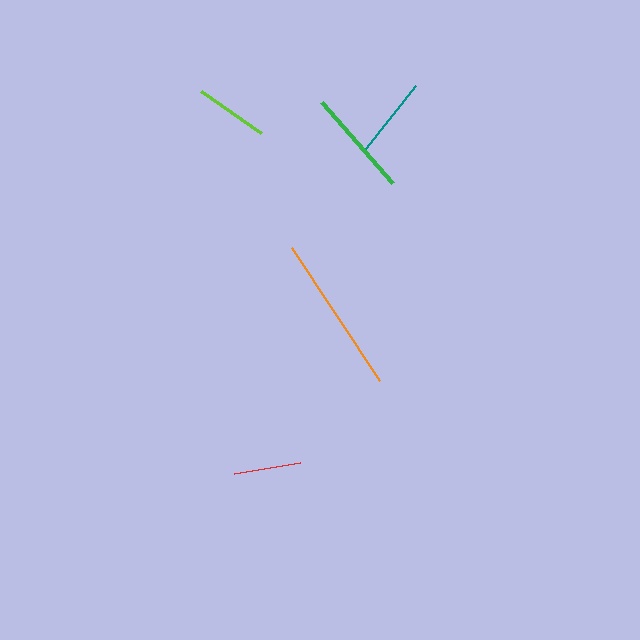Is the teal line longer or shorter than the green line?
The green line is longer than the teal line.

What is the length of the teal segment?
The teal segment is approximately 80 pixels long.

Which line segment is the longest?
The orange line is the longest at approximately 160 pixels.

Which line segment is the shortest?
The red line is the shortest at approximately 67 pixels.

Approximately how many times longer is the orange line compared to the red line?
The orange line is approximately 2.4 times the length of the red line.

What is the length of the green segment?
The green segment is approximately 108 pixels long.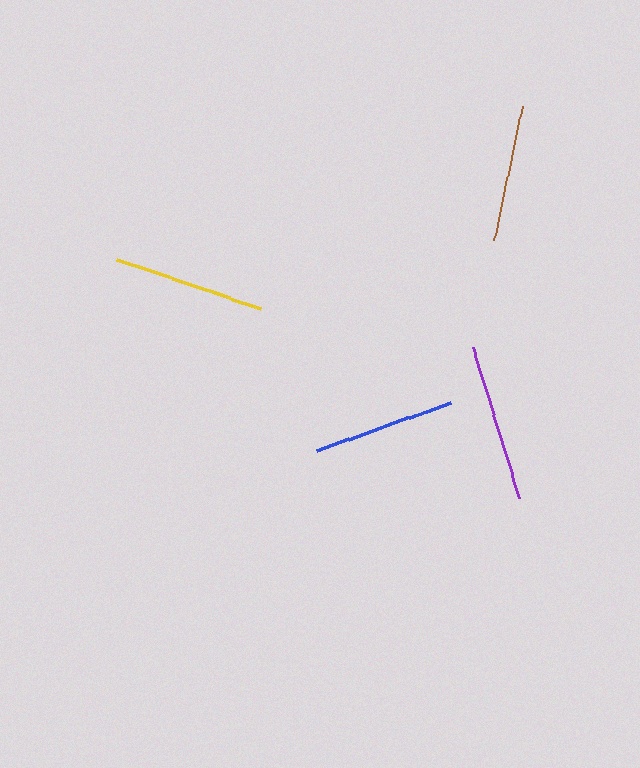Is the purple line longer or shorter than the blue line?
The purple line is longer than the blue line.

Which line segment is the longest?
The purple line is the longest at approximately 159 pixels.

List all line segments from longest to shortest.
From longest to shortest: purple, yellow, blue, brown.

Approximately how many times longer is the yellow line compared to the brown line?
The yellow line is approximately 1.1 times the length of the brown line.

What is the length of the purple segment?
The purple segment is approximately 159 pixels long.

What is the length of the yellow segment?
The yellow segment is approximately 152 pixels long.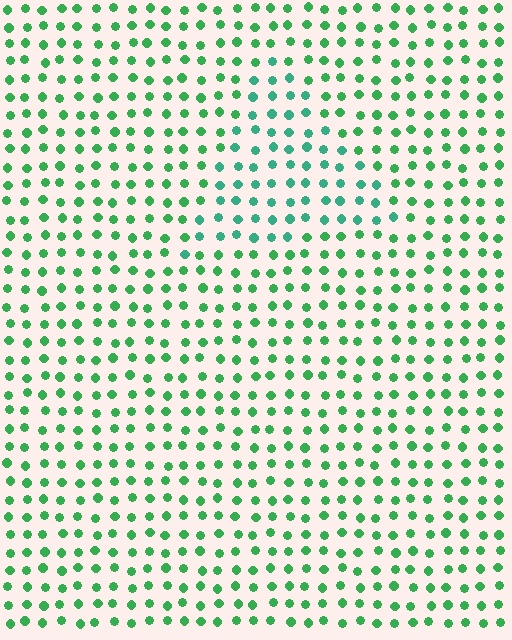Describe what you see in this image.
The image is filled with small green elements in a uniform arrangement. A triangle-shaped region is visible where the elements are tinted to a slightly different hue, forming a subtle color boundary.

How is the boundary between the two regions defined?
The boundary is defined purely by a slight shift in hue (about 26 degrees). Spacing, size, and orientation are identical on both sides.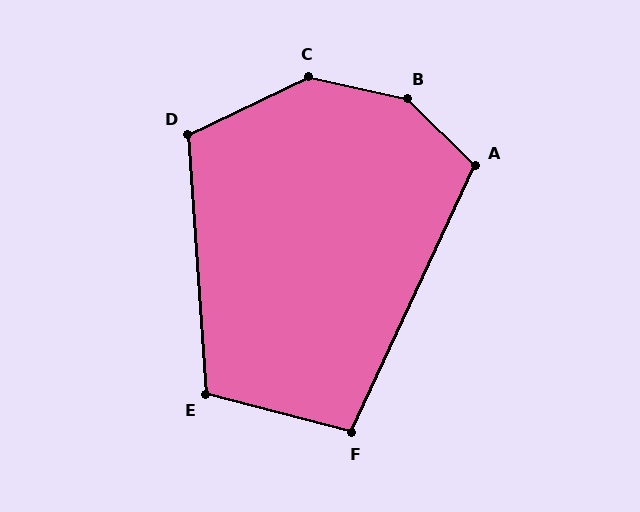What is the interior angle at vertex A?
Approximately 110 degrees (obtuse).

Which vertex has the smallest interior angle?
F, at approximately 100 degrees.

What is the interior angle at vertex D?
Approximately 112 degrees (obtuse).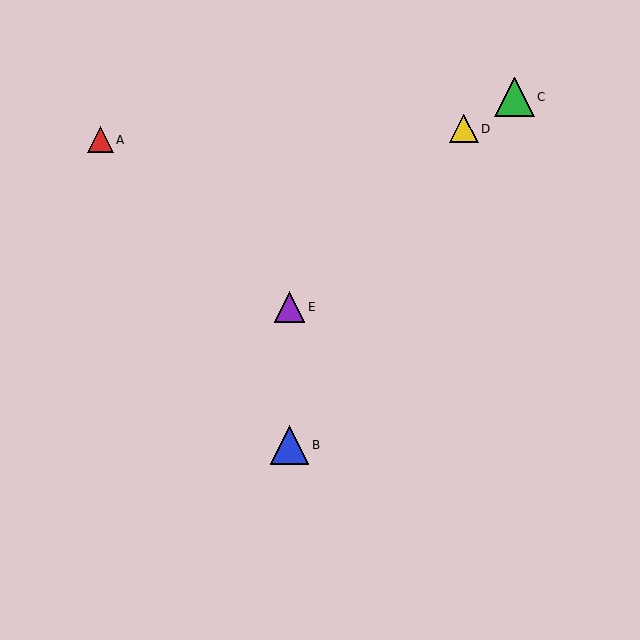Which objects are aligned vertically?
Objects B, E are aligned vertically.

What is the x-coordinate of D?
Object D is at x≈464.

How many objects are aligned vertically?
2 objects (B, E) are aligned vertically.